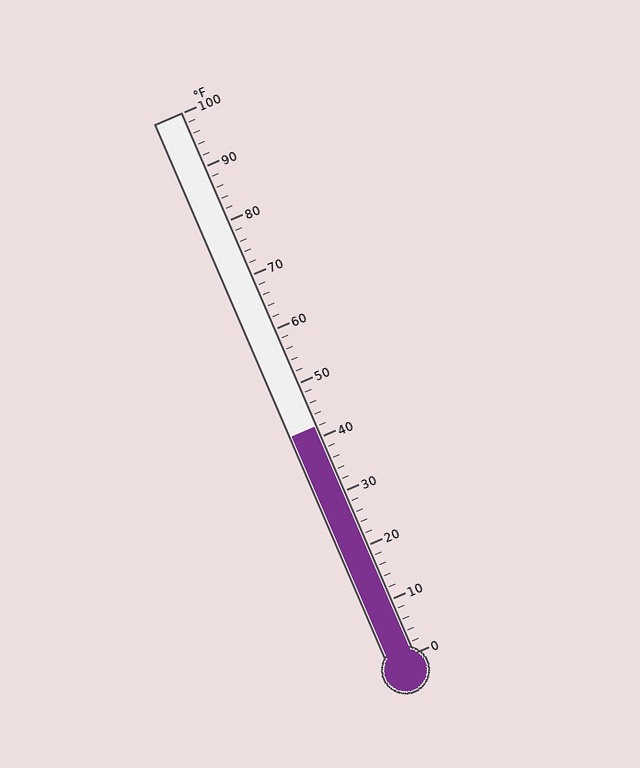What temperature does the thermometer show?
The thermometer shows approximately 42°F.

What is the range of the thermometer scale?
The thermometer scale ranges from 0°F to 100°F.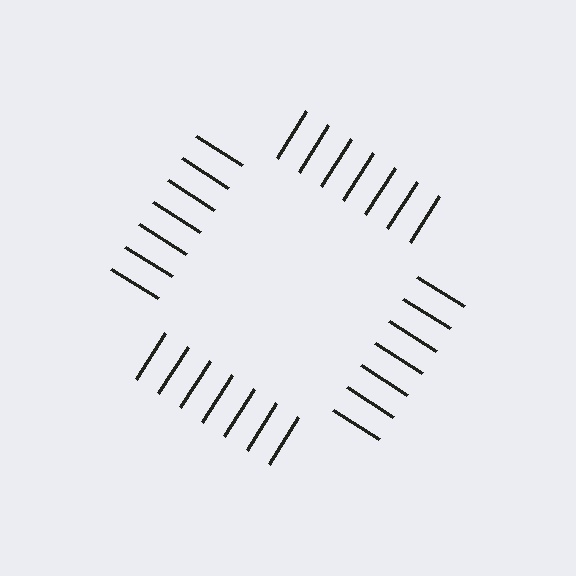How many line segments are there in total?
28 — 7 along each of the 4 edges.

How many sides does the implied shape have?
4 sides — the line-ends trace a square.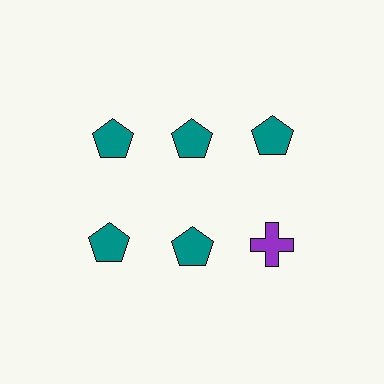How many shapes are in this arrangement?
There are 6 shapes arranged in a grid pattern.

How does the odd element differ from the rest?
It differs in both color (purple instead of teal) and shape (cross instead of pentagon).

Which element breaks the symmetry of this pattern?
The purple cross in the second row, center column breaks the symmetry. All other shapes are teal pentagons.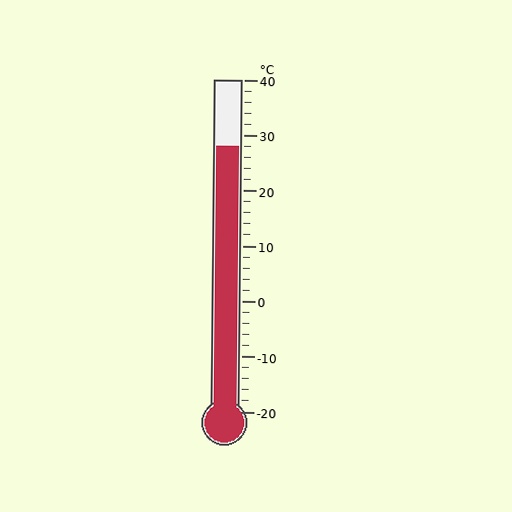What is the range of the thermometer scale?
The thermometer scale ranges from -20°C to 40°C.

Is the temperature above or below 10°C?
The temperature is above 10°C.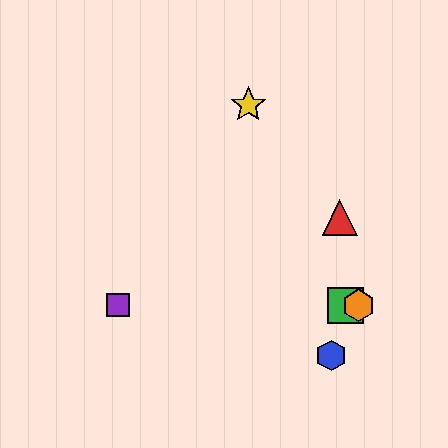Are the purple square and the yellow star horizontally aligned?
No, the purple square is at y≈305 and the yellow star is at y≈105.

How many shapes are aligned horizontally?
3 shapes (the green square, the purple square, the orange hexagon) are aligned horizontally.